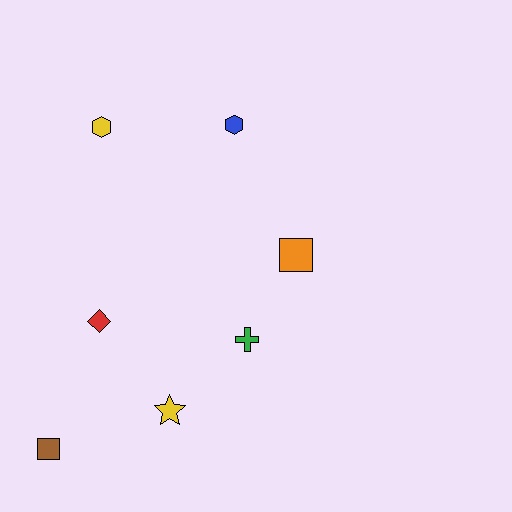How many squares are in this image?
There are 2 squares.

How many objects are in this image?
There are 7 objects.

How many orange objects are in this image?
There is 1 orange object.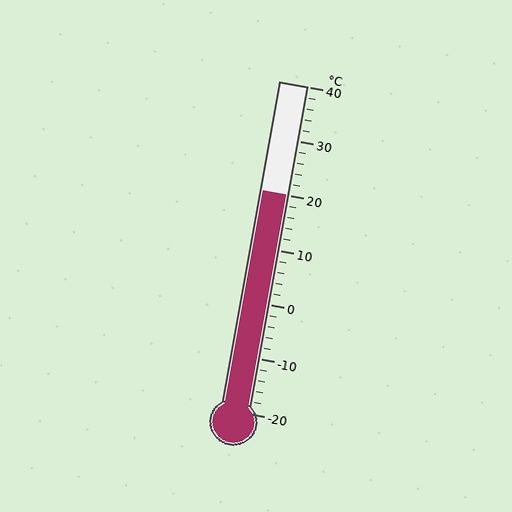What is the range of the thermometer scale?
The thermometer scale ranges from -20°C to 40°C.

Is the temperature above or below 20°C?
The temperature is at 20°C.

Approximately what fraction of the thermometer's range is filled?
The thermometer is filled to approximately 65% of its range.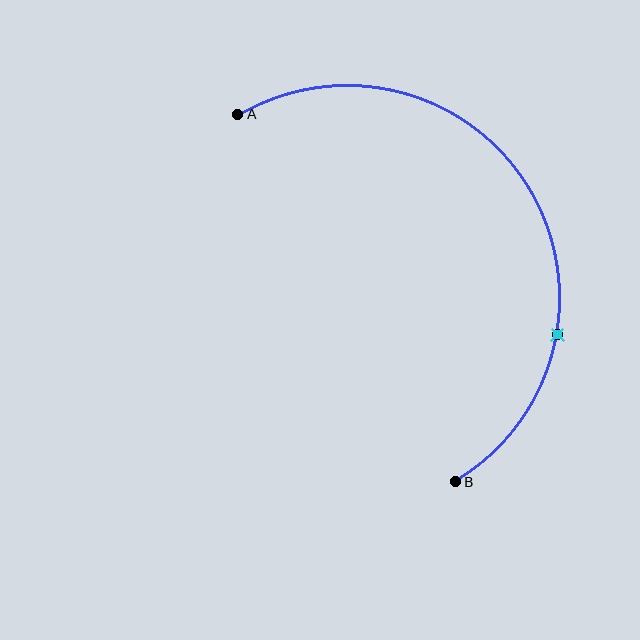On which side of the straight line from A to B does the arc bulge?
The arc bulges to the right of the straight line connecting A and B.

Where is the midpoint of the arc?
The arc midpoint is the point on the curve farthest from the straight line joining A and B. It sits to the right of that line.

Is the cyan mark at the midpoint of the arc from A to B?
No. The cyan mark lies on the arc but is closer to endpoint B. The arc midpoint would be at the point on the curve equidistant along the arc from both A and B.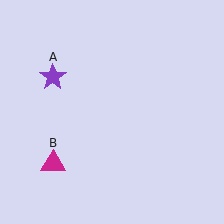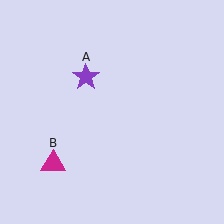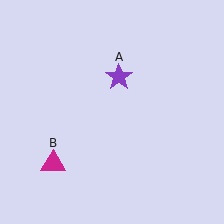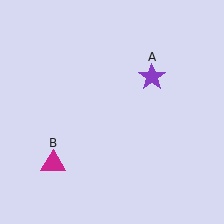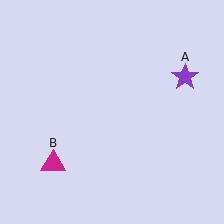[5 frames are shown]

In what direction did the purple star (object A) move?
The purple star (object A) moved right.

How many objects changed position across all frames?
1 object changed position: purple star (object A).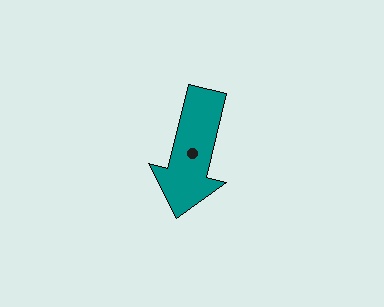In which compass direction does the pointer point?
South.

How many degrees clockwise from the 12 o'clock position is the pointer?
Approximately 194 degrees.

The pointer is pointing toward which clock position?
Roughly 6 o'clock.